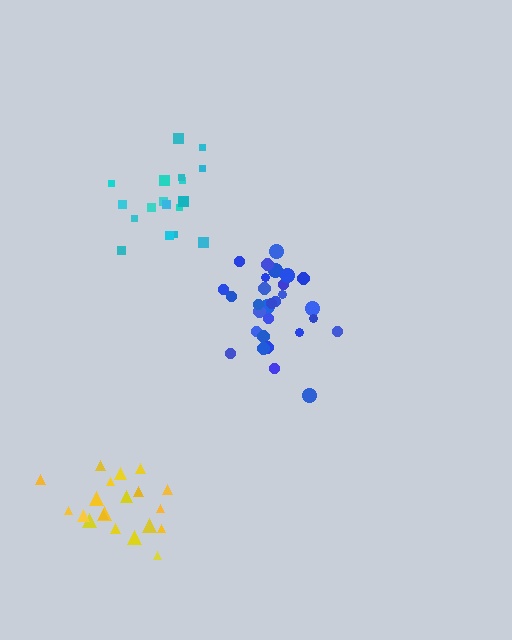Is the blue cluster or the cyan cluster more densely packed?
Blue.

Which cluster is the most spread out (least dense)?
Cyan.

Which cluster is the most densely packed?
Blue.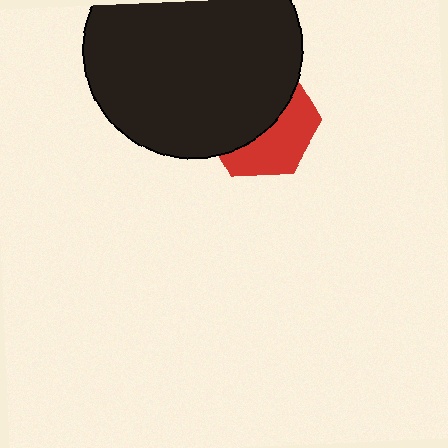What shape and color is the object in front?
The object in front is a black circle.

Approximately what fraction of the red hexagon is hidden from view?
Roughly 57% of the red hexagon is hidden behind the black circle.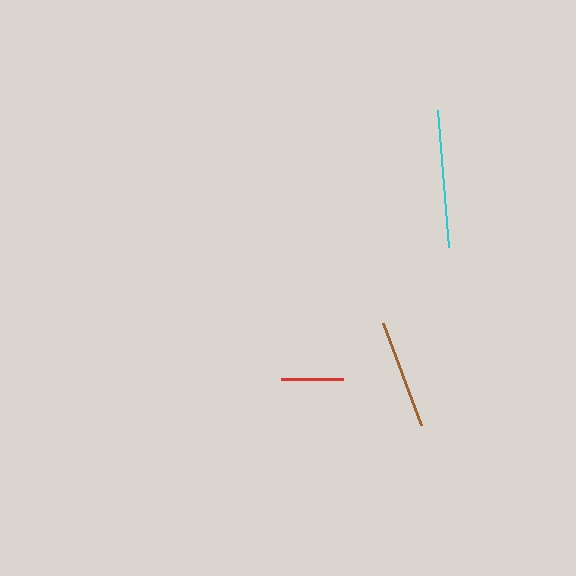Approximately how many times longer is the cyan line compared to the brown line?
The cyan line is approximately 1.3 times the length of the brown line.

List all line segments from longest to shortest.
From longest to shortest: cyan, brown, red.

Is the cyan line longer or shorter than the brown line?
The cyan line is longer than the brown line.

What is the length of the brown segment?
The brown segment is approximately 109 pixels long.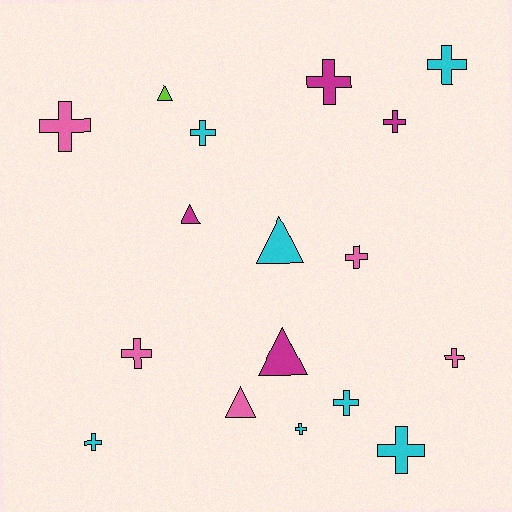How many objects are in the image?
There are 17 objects.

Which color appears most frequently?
Cyan, with 7 objects.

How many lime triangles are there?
There is 1 lime triangle.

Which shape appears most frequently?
Cross, with 12 objects.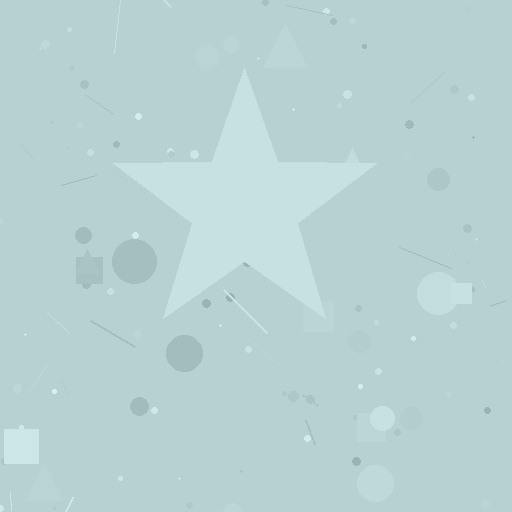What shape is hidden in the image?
A star is hidden in the image.